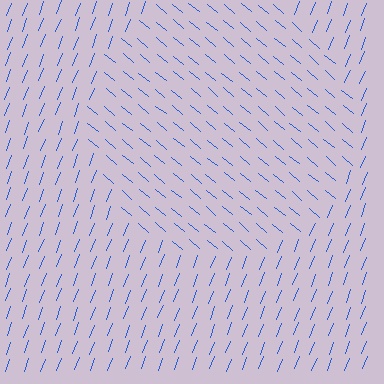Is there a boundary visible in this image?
Yes, there is a texture boundary formed by a change in line orientation.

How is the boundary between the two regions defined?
The boundary is defined purely by a change in line orientation (approximately 71 degrees difference). All lines are the same color and thickness.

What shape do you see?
I see a circle.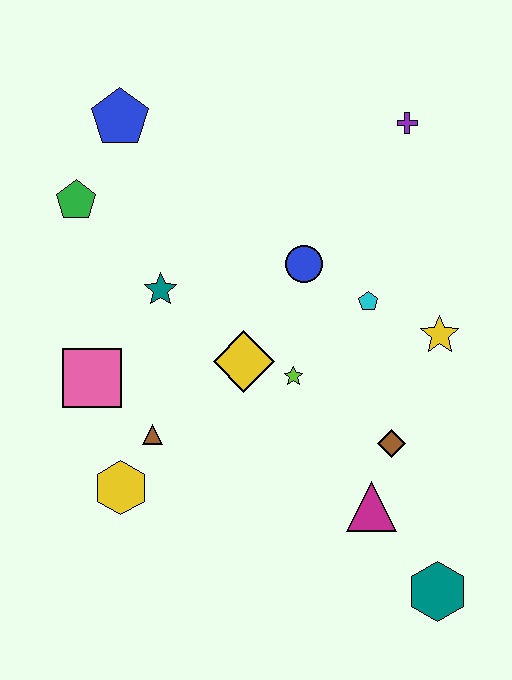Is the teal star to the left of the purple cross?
Yes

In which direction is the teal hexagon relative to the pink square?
The teal hexagon is to the right of the pink square.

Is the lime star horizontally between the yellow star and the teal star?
Yes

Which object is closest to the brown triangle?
The yellow hexagon is closest to the brown triangle.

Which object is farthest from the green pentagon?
The teal hexagon is farthest from the green pentagon.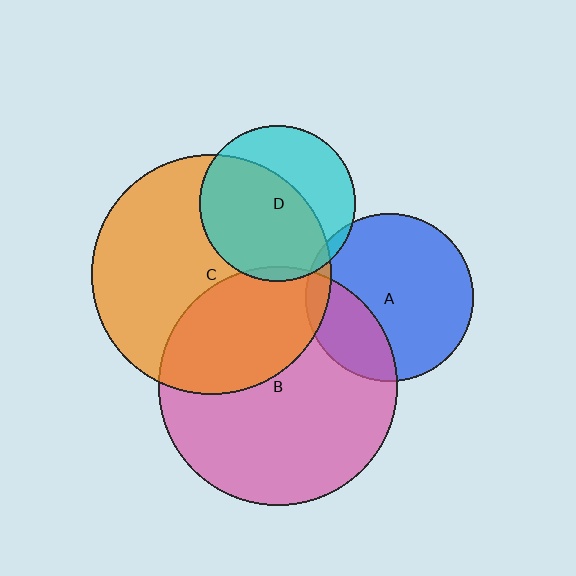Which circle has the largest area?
Circle C (orange).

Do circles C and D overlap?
Yes.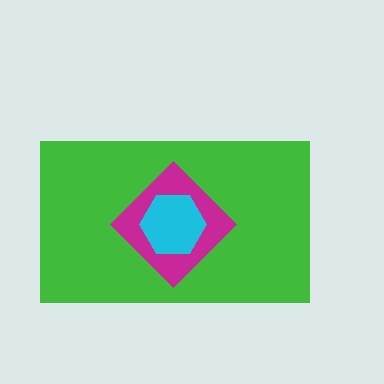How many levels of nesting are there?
3.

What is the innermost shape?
The cyan hexagon.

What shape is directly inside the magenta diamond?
The cyan hexagon.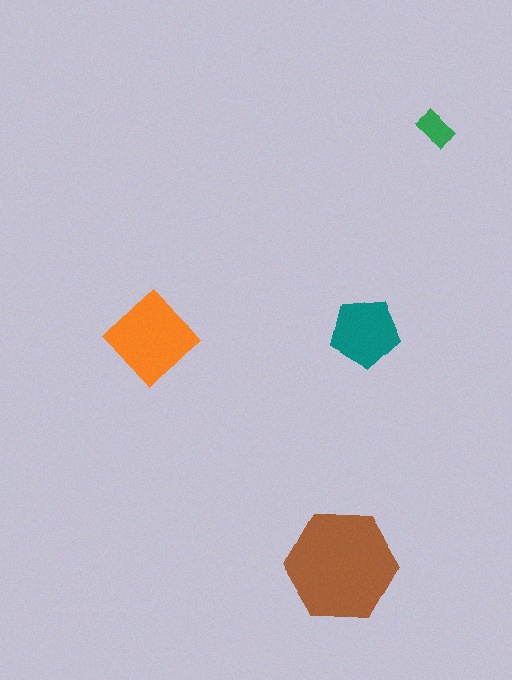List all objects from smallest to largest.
The green rectangle, the teal pentagon, the orange diamond, the brown hexagon.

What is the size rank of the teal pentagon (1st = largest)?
3rd.